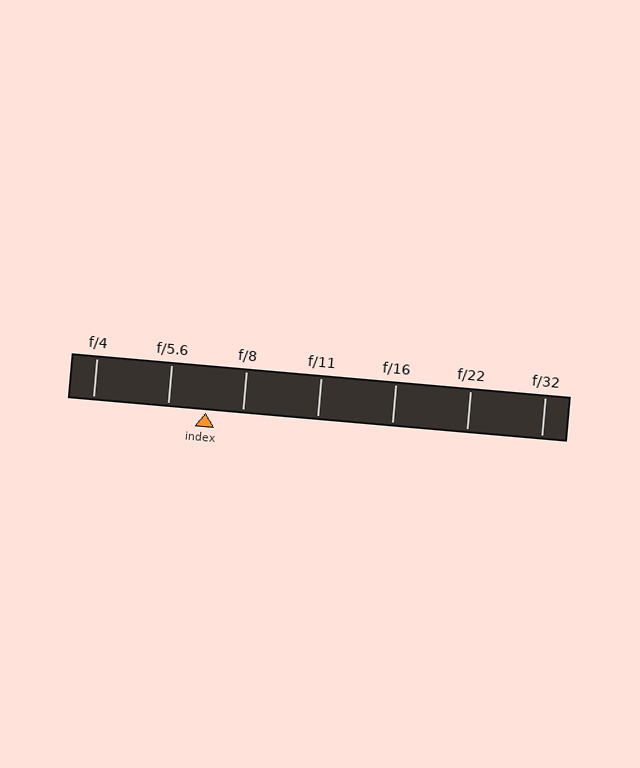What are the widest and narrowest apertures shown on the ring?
The widest aperture shown is f/4 and the narrowest is f/32.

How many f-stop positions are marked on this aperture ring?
There are 7 f-stop positions marked.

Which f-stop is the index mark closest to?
The index mark is closest to f/8.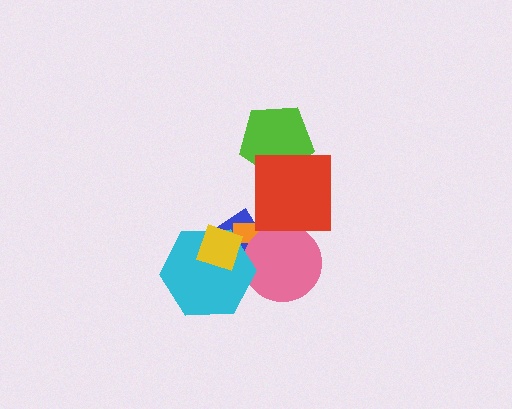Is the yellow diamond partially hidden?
No, no other shape covers it.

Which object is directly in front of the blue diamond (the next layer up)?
The orange cross is directly in front of the blue diamond.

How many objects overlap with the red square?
2 objects overlap with the red square.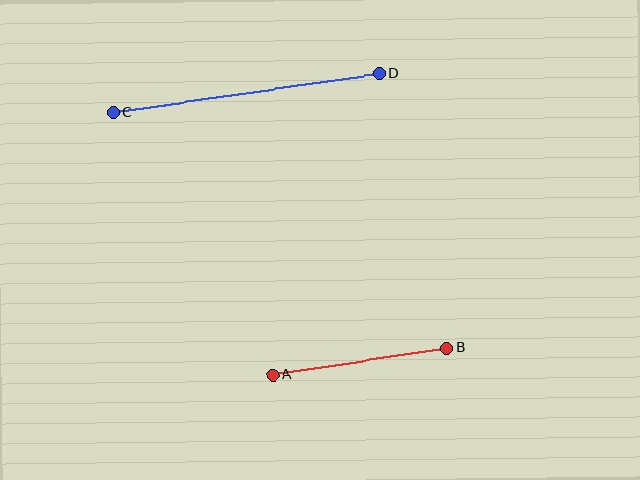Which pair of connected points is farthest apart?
Points C and D are farthest apart.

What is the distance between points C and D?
The distance is approximately 269 pixels.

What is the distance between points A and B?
The distance is approximately 176 pixels.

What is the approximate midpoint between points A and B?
The midpoint is at approximately (360, 361) pixels.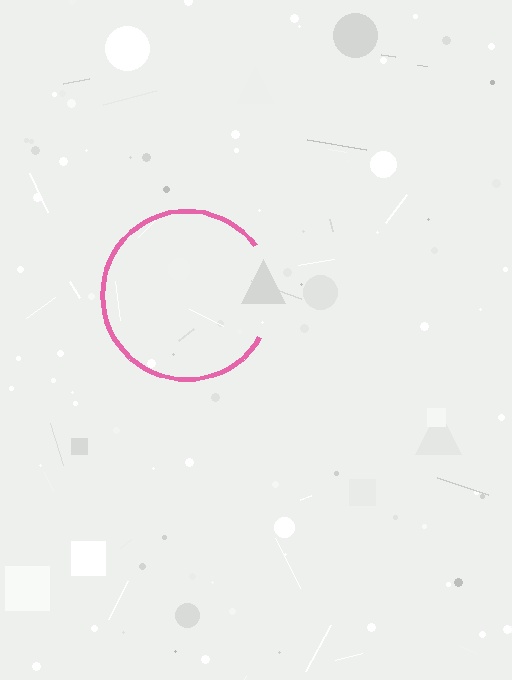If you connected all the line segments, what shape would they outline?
They would outline a circle.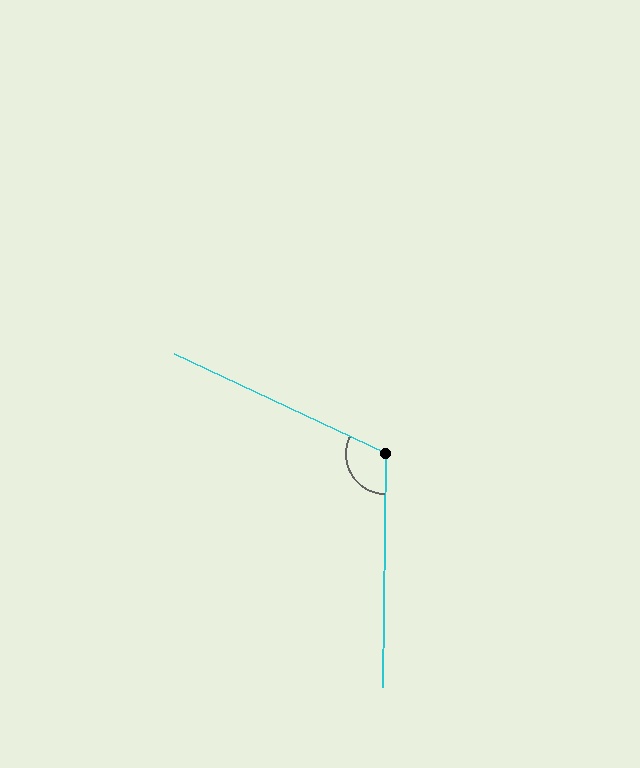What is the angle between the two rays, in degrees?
Approximately 114 degrees.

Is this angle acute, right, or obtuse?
It is obtuse.